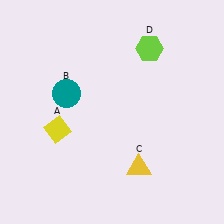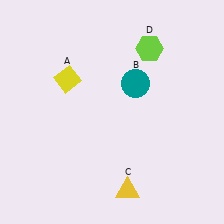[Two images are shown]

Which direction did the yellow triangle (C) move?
The yellow triangle (C) moved down.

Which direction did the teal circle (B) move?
The teal circle (B) moved right.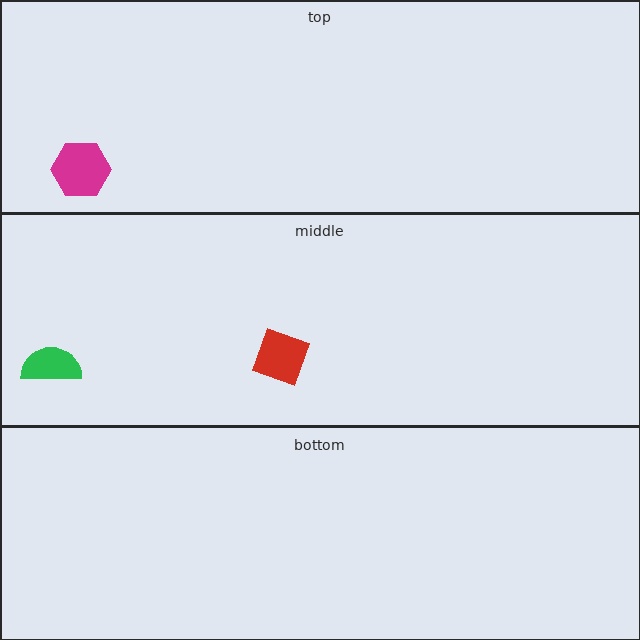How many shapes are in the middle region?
2.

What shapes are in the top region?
The magenta hexagon.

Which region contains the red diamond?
The middle region.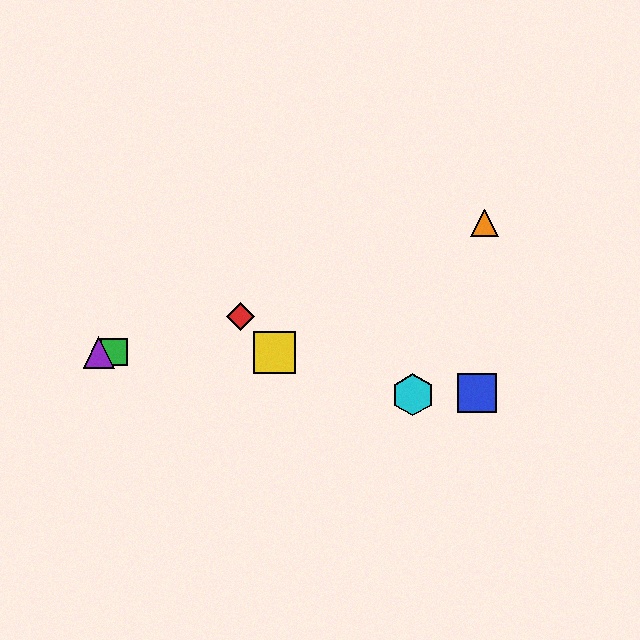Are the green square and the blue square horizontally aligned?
No, the green square is at y≈352 and the blue square is at y≈393.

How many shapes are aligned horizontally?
3 shapes (the green square, the yellow square, the purple triangle) are aligned horizontally.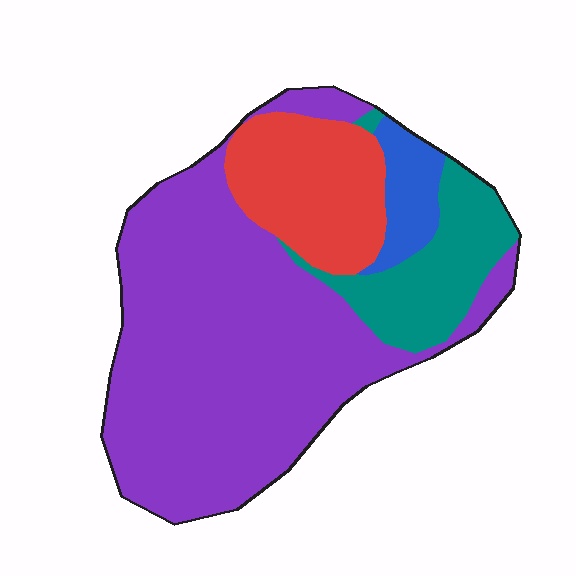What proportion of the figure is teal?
Teal covers around 15% of the figure.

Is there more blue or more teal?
Teal.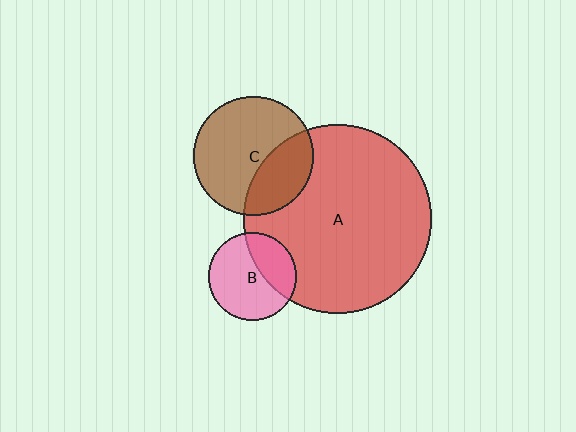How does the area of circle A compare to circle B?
Approximately 4.6 times.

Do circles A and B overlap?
Yes.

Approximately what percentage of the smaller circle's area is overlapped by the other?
Approximately 35%.